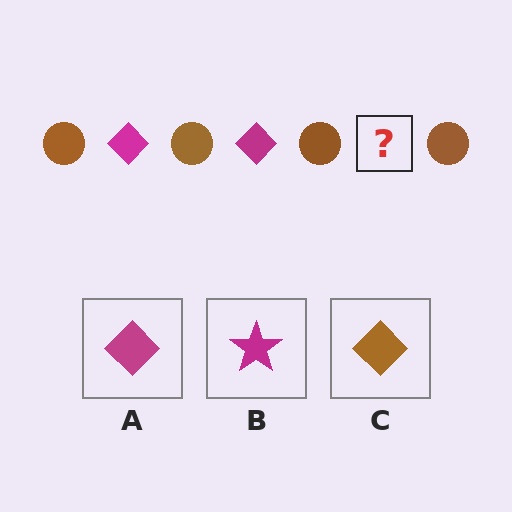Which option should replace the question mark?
Option A.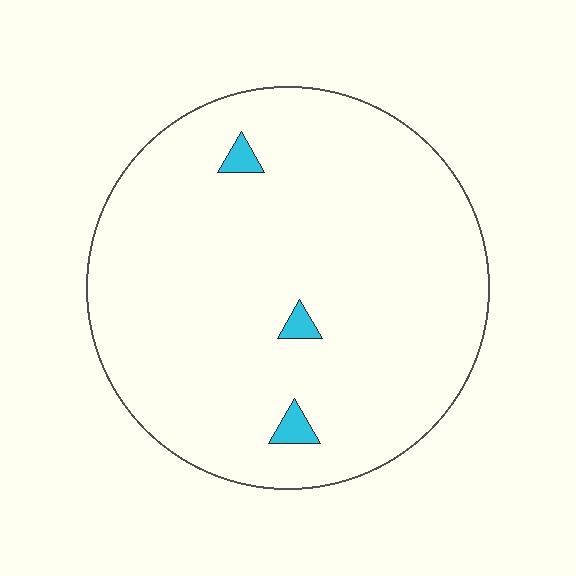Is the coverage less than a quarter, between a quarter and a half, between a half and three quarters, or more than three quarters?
Less than a quarter.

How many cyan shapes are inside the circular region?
3.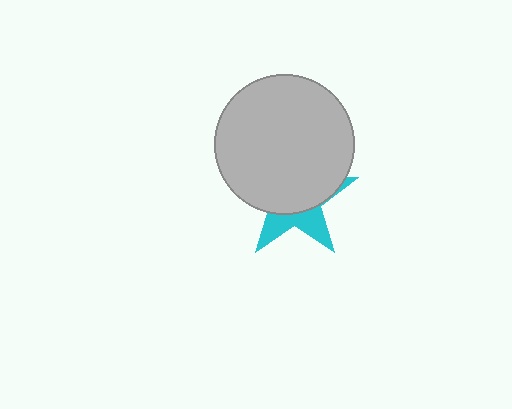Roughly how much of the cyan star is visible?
A small part of it is visible (roughly 34%).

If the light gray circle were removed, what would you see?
You would see the complete cyan star.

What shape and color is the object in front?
The object in front is a light gray circle.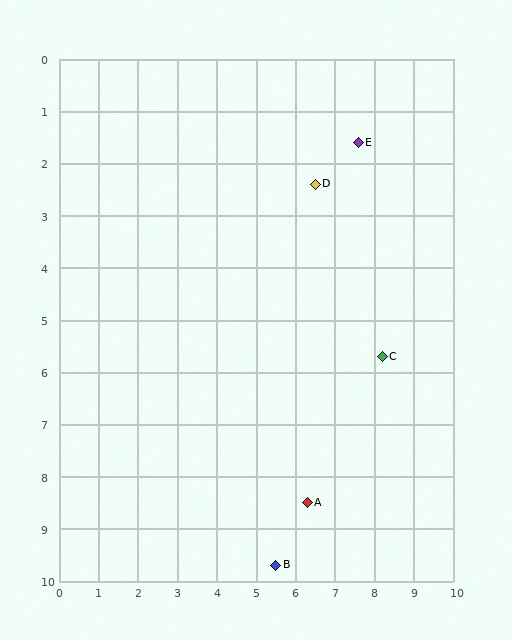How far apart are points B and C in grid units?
Points B and C are about 4.8 grid units apart.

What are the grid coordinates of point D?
Point D is at approximately (6.5, 2.4).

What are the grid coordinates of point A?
Point A is at approximately (6.3, 8.5).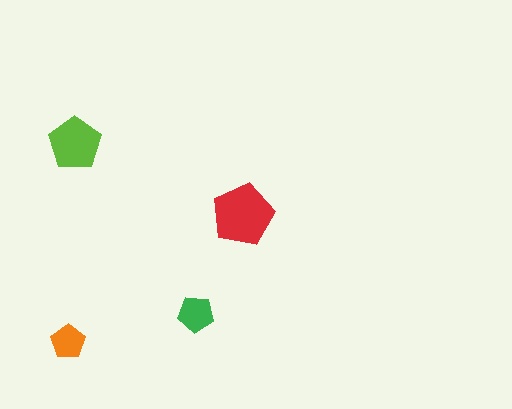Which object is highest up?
The lime pentagon is topmost.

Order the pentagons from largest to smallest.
the red one, the lime one, the green one, the orange one.